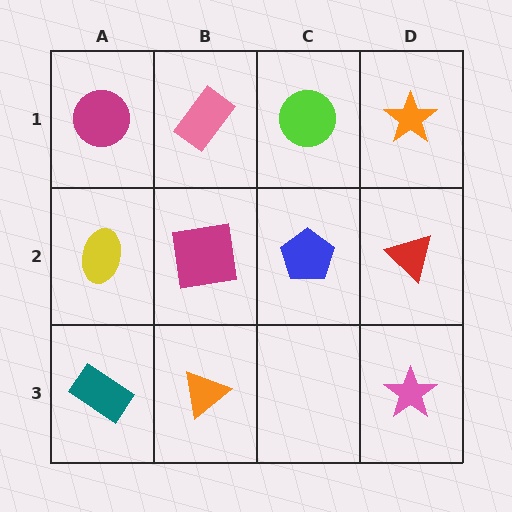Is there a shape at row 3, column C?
No, that cell is empty.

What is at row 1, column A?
A magenta circle.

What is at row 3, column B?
An orange triangle.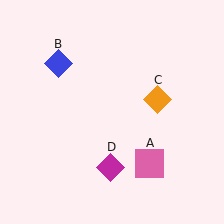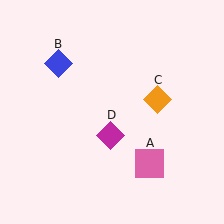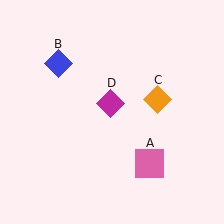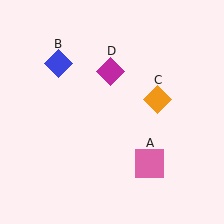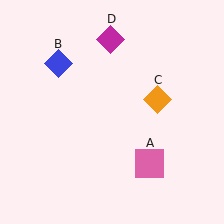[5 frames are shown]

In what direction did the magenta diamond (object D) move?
The magenta diamond (object D) moved up.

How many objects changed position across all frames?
1 object changed position: magenta diamond (object D).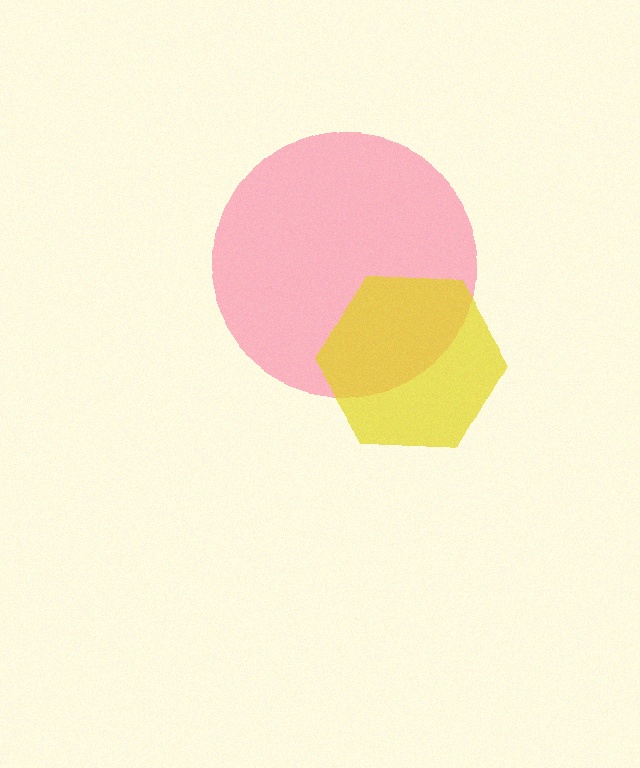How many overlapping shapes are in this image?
There are 2 overlapping shapes in the image.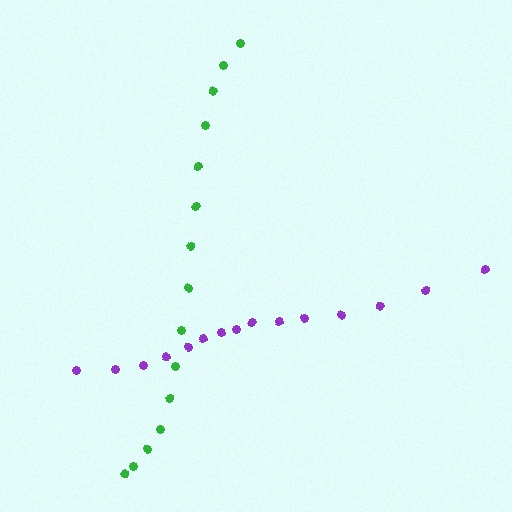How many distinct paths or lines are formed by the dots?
There are 2 distinct paths.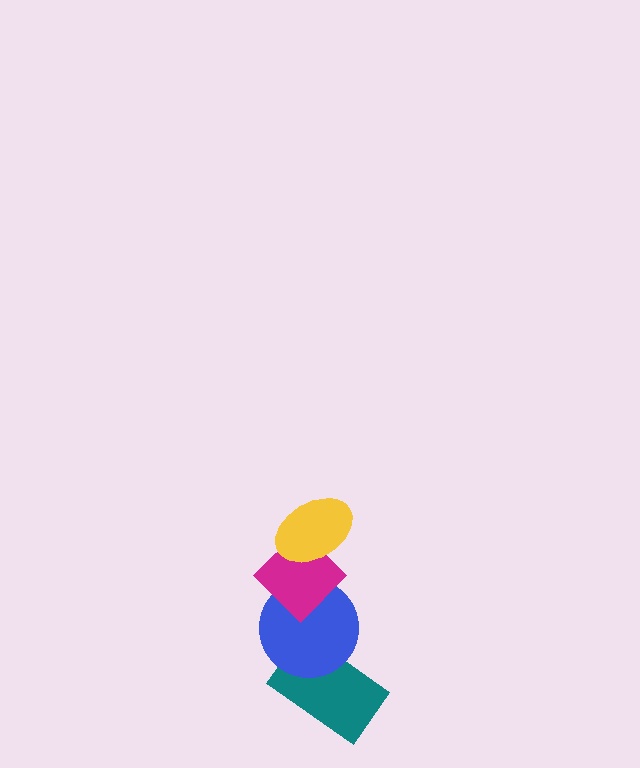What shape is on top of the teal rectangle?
The blue circle is on top of the teal rectangle.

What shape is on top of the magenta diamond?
The yellow ellipse is on top of the magenta diamond.